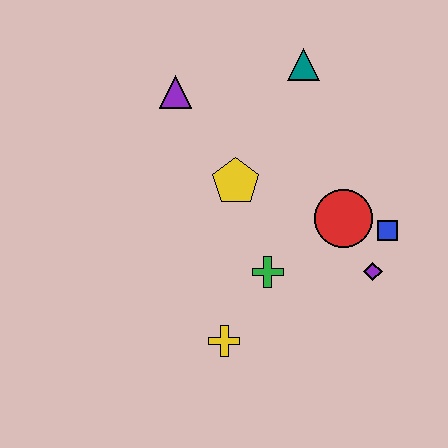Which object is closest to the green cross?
The yellow cross is closest to the green cross.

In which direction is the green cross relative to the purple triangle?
The green cross is below the purple triangle.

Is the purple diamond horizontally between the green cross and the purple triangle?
No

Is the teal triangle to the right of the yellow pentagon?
Yes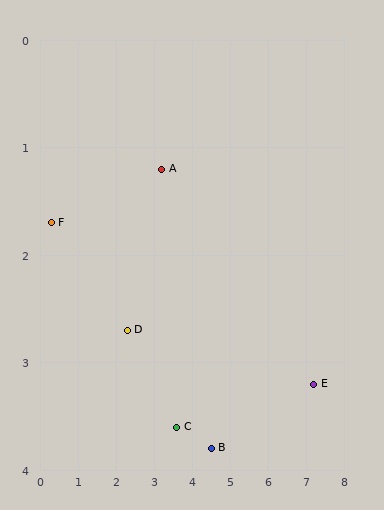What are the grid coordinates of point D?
Point D is at approximately (2.3, 2.7).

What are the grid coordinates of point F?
Point F is at approximately (0.3, 1.7).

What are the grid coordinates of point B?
Point B is at approximately (4.5, 3.8).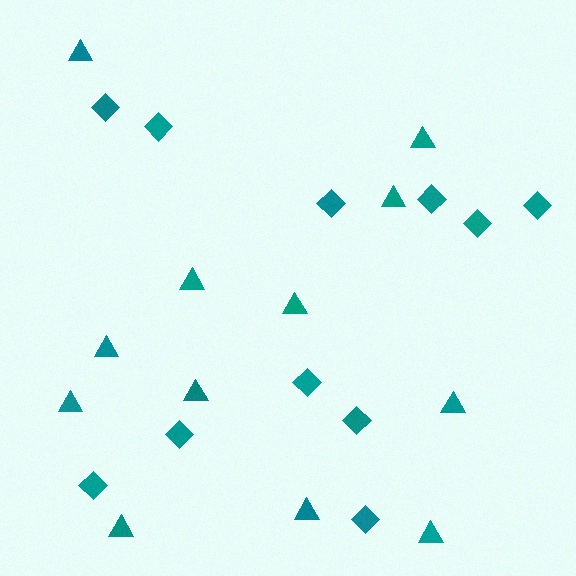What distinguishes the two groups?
There are 2 groups: one group of diamonds (11) and one group of triangles (12).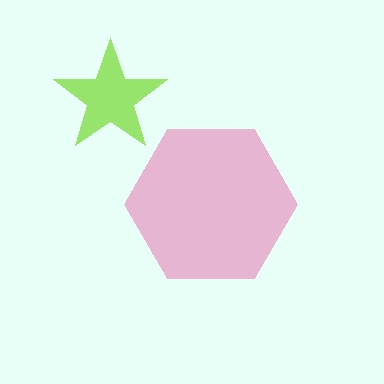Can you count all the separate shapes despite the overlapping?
Yes, there are 2 separate shapes.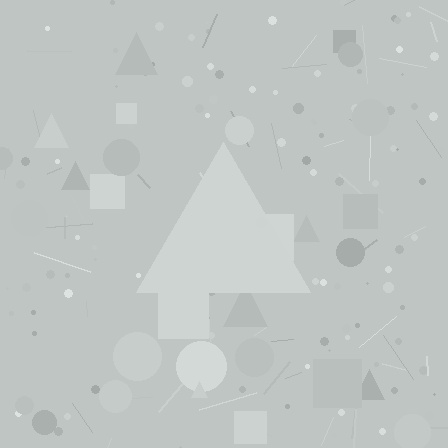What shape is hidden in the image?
A triangle is hidden in the image.